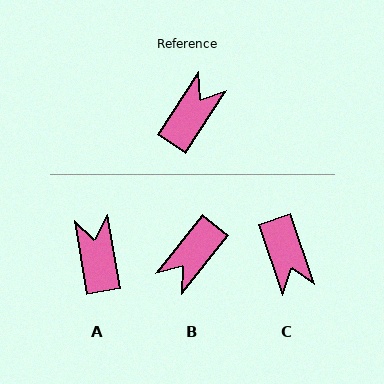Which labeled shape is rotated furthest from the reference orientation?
B, about 174 degrees away.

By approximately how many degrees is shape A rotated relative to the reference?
Approximately 42 degrees counter-clockwise.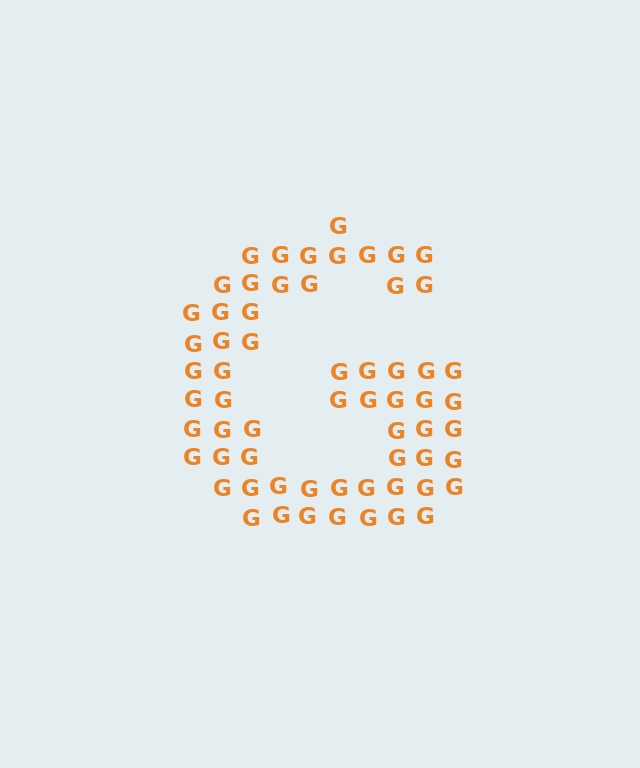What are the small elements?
The small elements are letter G's.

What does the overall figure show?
The overall figure shows the letter G.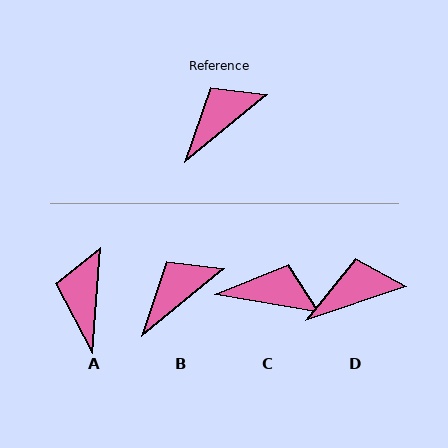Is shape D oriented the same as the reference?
No, it is off by about 21 degrees.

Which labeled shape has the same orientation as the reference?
B.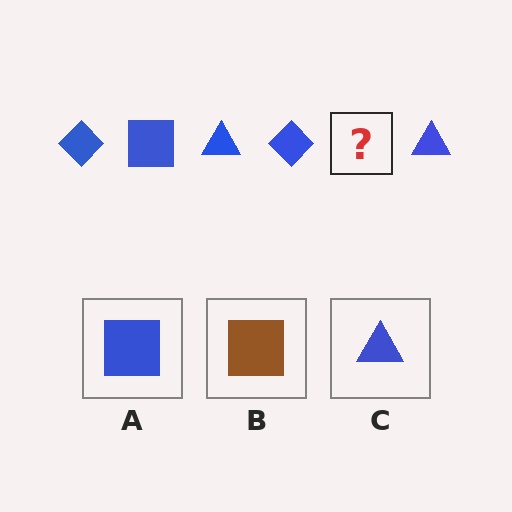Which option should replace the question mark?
Option A.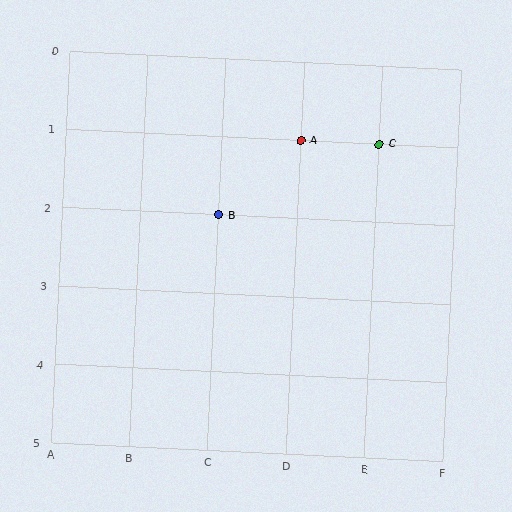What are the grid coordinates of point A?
Point A is at grid coordinates (D, 1).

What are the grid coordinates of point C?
Point C is at grid coordinates (E, 1).